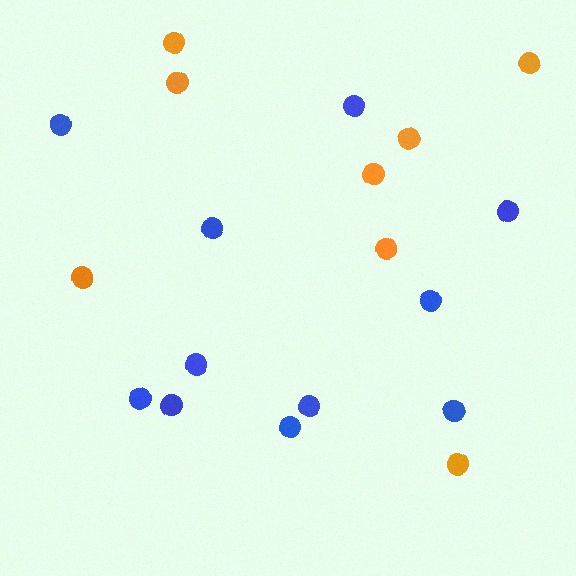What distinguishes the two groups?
There are 2 groups: one group of blue circles (11) and one group of orange circles (8).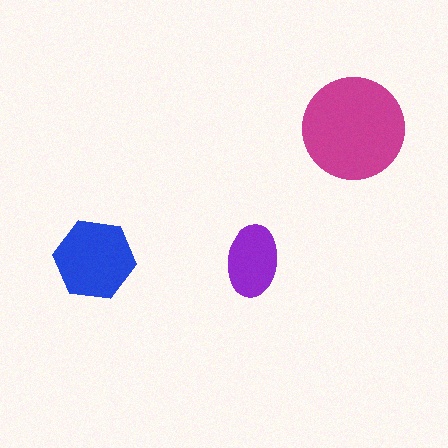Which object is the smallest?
The purple ellipse.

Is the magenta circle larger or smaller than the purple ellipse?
Larger.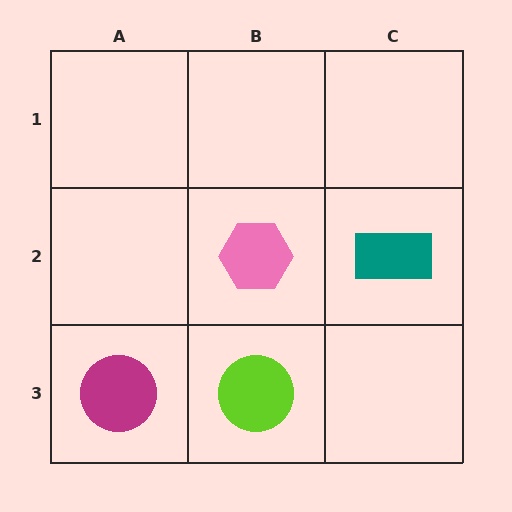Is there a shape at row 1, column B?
No, that cell is empty.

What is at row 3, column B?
A lime circle.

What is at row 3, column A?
A magenta circle.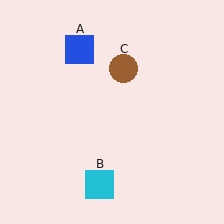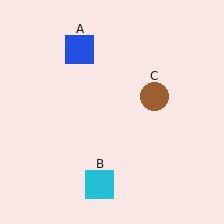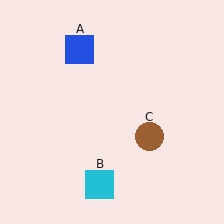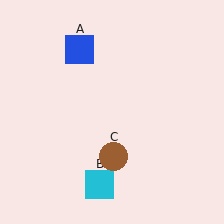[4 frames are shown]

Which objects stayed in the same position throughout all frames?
Blue square (object A) and cyan square (object B) remained stationary.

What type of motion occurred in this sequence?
The brown circle (object C) rotated clockwise around the center of the scene.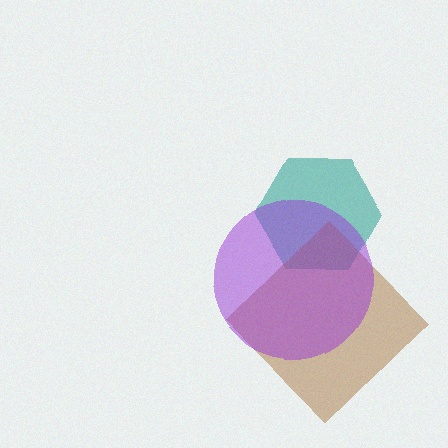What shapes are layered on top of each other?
The layered shapes are: a teal hexagon, a brown diamond, a purple circle.